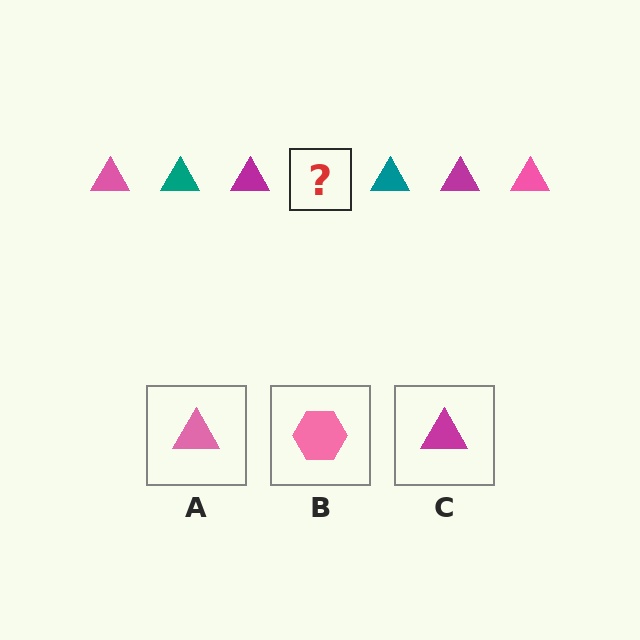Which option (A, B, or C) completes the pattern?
A.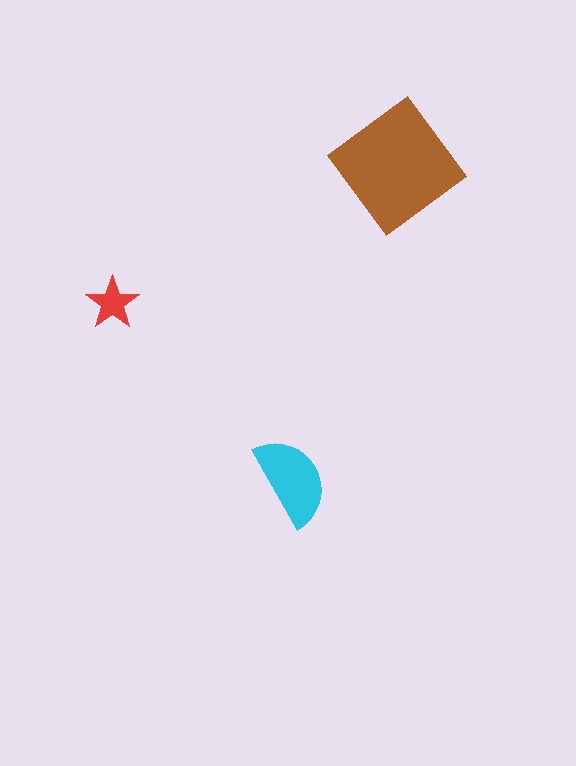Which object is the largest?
The brown diamond.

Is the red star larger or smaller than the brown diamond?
Smaller.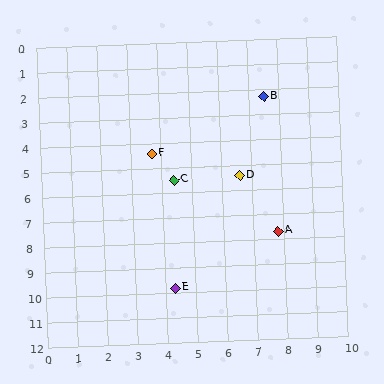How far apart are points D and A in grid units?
Points D and A are about 2.6 grid units apart.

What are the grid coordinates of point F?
Point F is at approximately (3.7, 4.4).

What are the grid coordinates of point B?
Point B is at approximately (7.5, 2.3).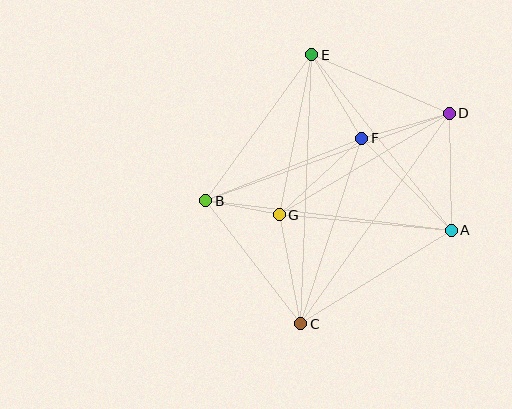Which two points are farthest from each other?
Points C and E are farthest from each other.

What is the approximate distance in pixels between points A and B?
The distance between A and B is approximately 247 pixels.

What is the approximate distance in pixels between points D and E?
The distance between D and E is approximately 149 pixels.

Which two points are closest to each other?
Points B and G are closest to each other.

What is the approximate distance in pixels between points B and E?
The distance between B and E is approximately 180 pixels.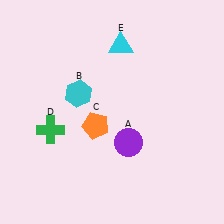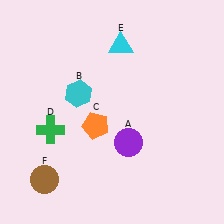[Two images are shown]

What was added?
A brown circle (F) was added in Image 2.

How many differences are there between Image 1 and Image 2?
There is 1 difference between the two images.